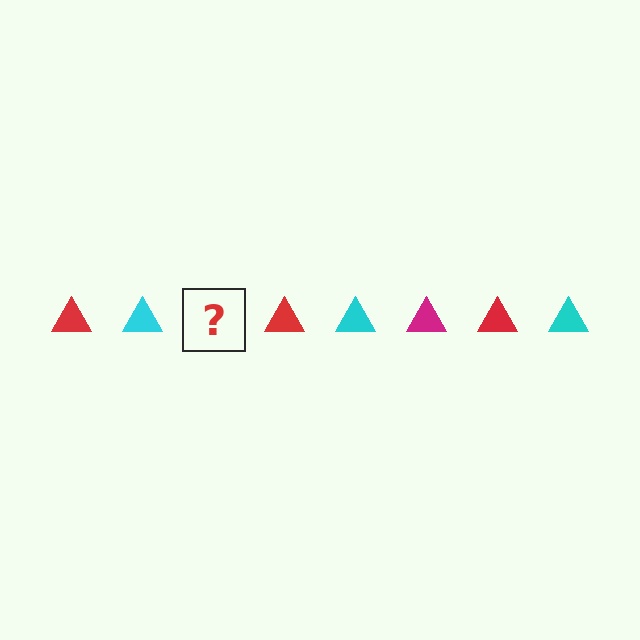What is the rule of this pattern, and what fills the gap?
The rule is that the pattern cycles through red, cyan, magenta triangles. The gap should be filled with a magenta triangle.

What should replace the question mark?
The question mark should be replaced with a magenta triangle.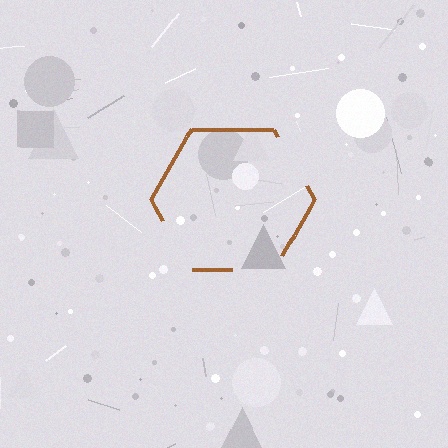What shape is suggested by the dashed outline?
The dashed outline suggests a hexagon.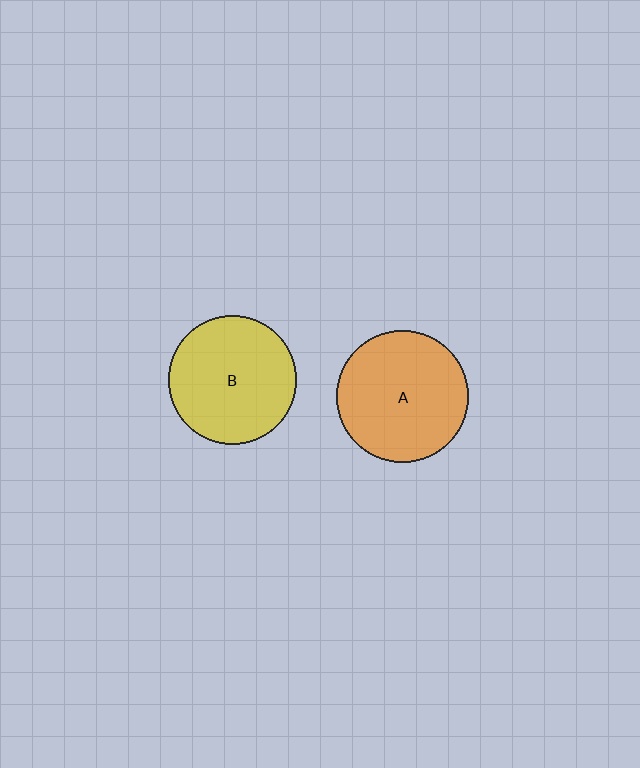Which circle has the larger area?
Circle A (orange).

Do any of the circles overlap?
No, none of the circles overlap.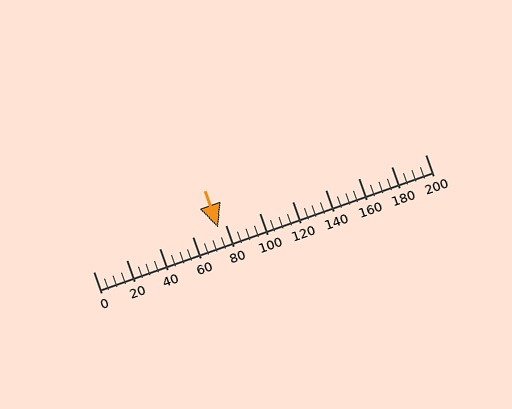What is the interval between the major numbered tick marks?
The major tick marks are spaced 20 units apart.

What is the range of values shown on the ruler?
The ruler shows values from 0 to 200.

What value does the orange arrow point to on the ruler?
The orange arrow points to approximately 75.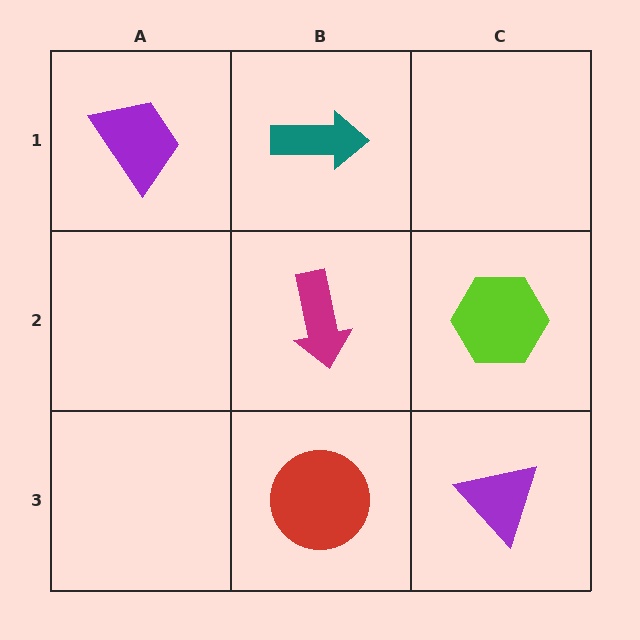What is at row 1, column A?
A purple trapezoid.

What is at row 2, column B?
A magenta arrow.